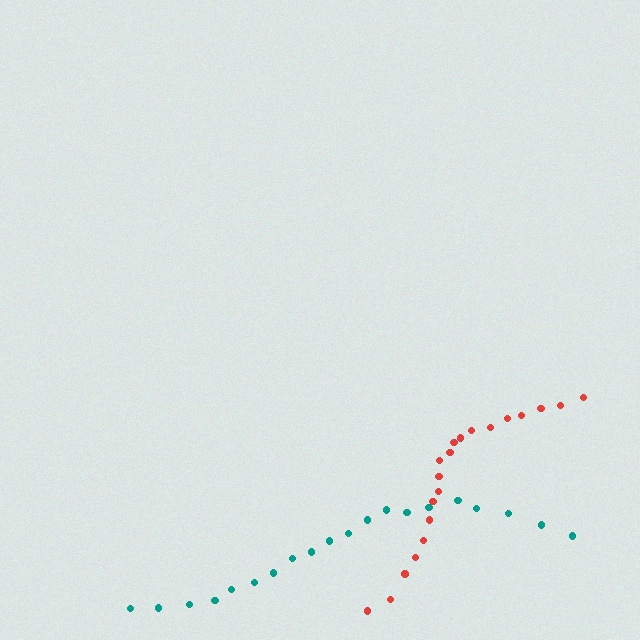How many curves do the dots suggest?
There are 2 distinct paths.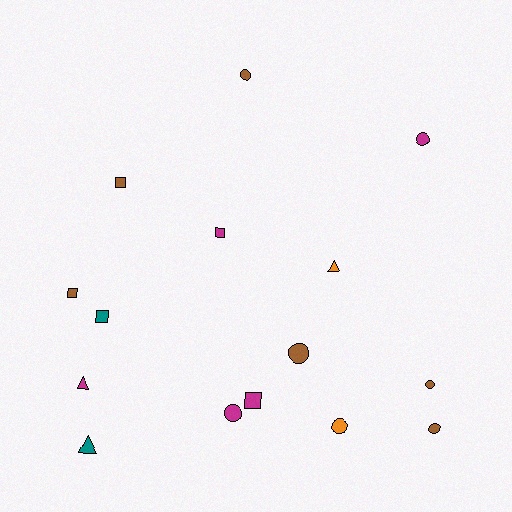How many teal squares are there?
There is 1 teal square.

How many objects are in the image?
There are 15 objects.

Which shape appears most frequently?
Circle, with 7 objects.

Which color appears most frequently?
Brown, with 6 objects.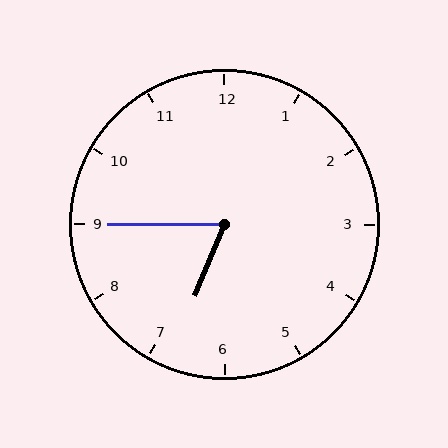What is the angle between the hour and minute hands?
Approximately 68 degrees.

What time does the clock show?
6:45.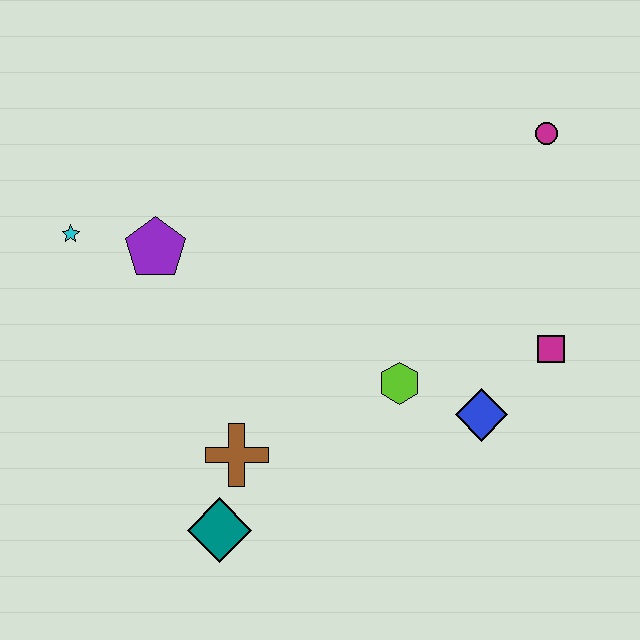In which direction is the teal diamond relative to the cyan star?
The teal diamond is below the cyan star.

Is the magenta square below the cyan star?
Yes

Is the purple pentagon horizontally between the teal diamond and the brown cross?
No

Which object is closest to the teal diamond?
The brown cross is closest to the teal diamond.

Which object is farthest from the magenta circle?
The teal diamond is farthest from the magenta circle.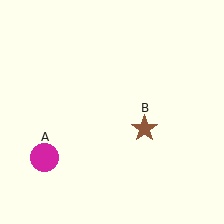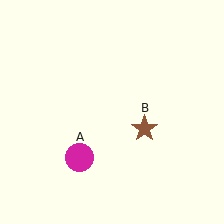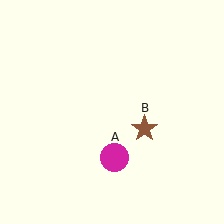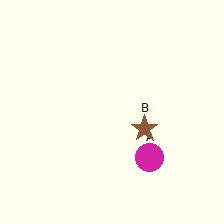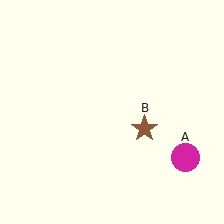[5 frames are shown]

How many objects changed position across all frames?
1 object changed position: magenta circle (object A).